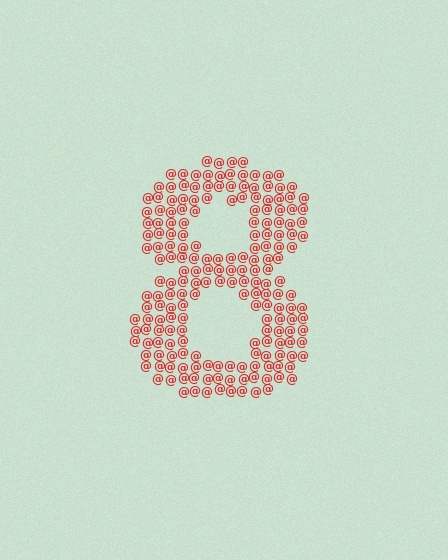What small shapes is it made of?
It is made of small at signs.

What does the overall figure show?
The overall figure shows the digit 8.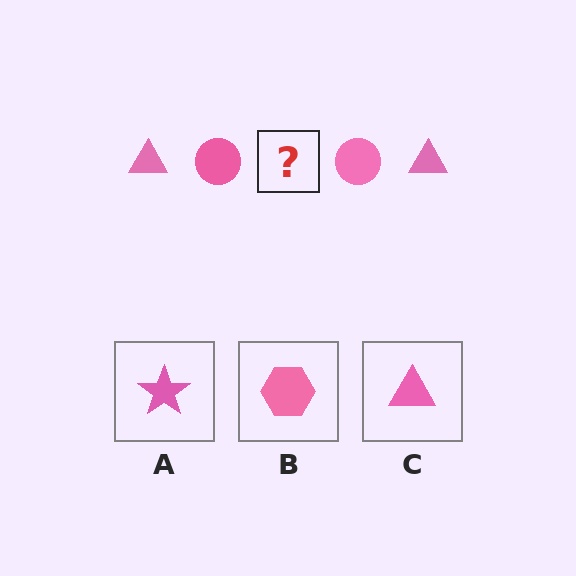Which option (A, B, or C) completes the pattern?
C.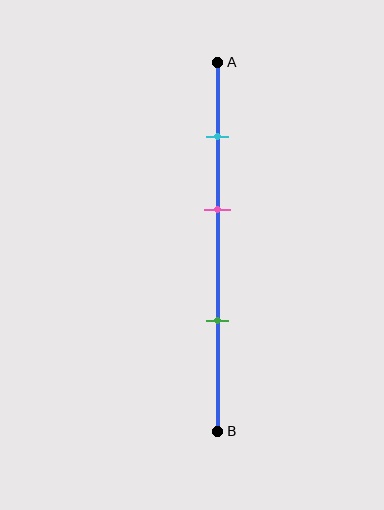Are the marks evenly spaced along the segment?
Yes, the marks are approximately evenly spaced.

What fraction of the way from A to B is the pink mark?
The pink mark is approximately 40% (0.4) of the way from A to B.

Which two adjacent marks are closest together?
The cyan and pink marks are the closest adjacent pair.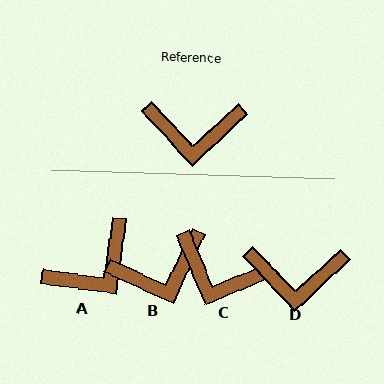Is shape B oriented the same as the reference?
No, it is off by about 22 degrees.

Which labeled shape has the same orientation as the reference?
D.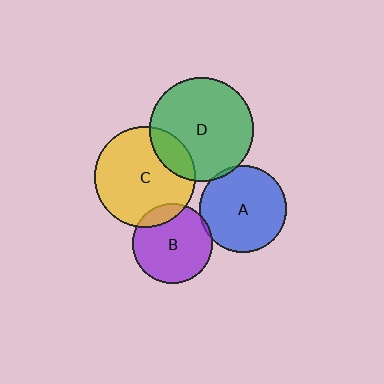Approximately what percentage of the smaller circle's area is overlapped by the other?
Approximately 15%.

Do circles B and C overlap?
Yes.